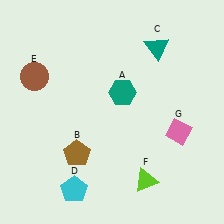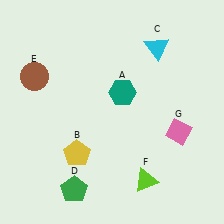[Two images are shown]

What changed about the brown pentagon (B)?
In Image 1, B is brown. In Image 2, it changed to yellow.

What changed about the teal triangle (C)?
In Image 1, C is teal. In Image 2, it changed to cyan.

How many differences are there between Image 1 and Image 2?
There are 3 differences between the two images.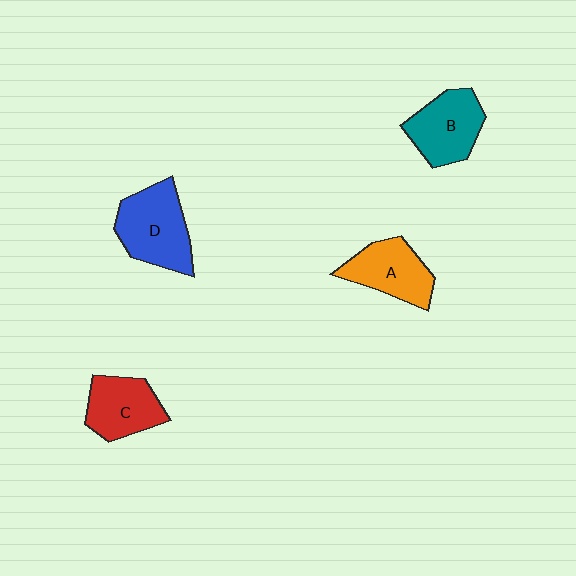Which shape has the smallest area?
Shape C (red).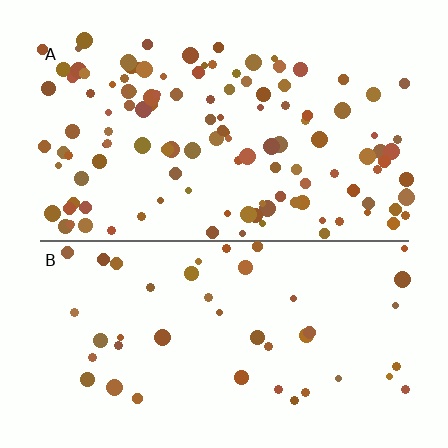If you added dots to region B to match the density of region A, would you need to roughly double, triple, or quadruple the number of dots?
Approximately triple.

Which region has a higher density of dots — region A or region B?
A (the top).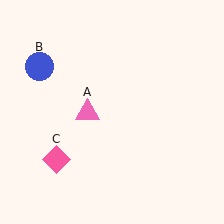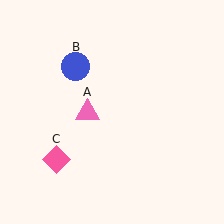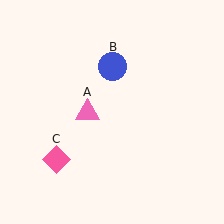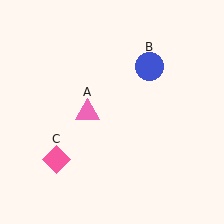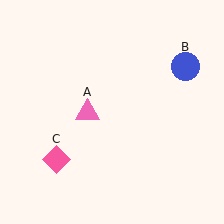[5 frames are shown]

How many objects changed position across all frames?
1 object changed position: blue circle (object B).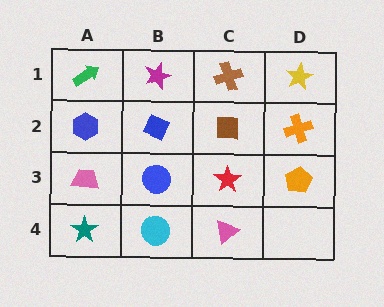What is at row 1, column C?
A brown cross.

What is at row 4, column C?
A pink triangle.